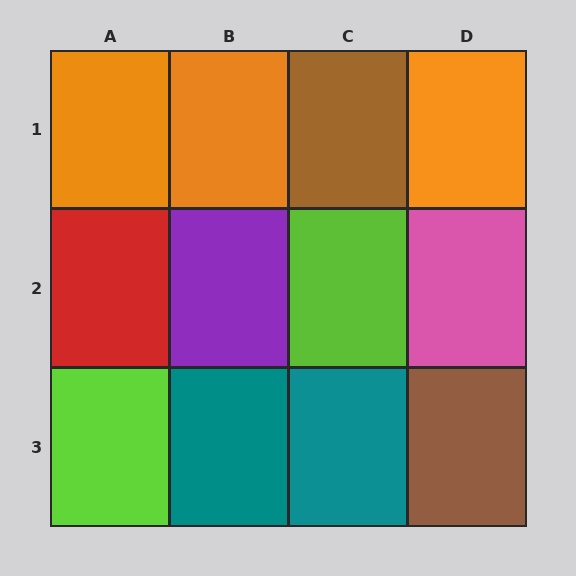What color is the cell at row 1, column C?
Brown.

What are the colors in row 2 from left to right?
Red, purple, lime, pink.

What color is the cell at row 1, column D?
Orange.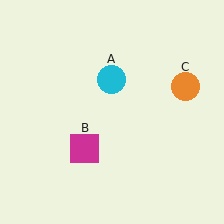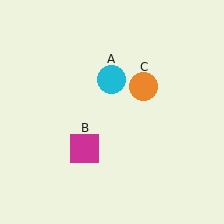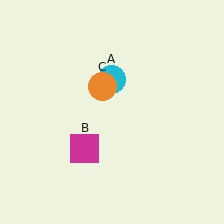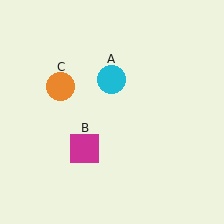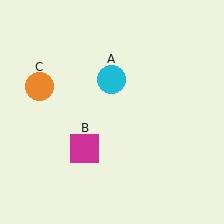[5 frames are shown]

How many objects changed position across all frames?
1 object changed position: orange circle (object C).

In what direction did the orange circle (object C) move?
The orange circle (object C) moved left.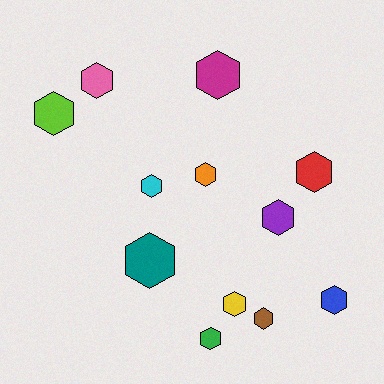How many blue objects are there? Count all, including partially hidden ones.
There is 1 blue object.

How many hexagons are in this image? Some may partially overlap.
There are 12 hexagons.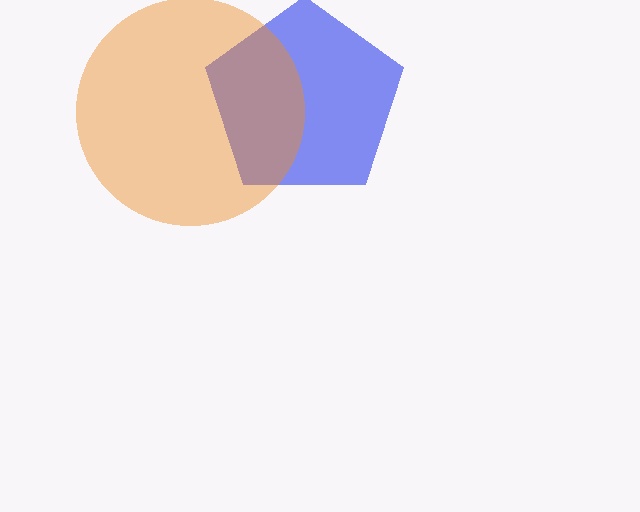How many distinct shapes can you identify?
There are 2 distinct shapes: a blue pentagon, an orange circle.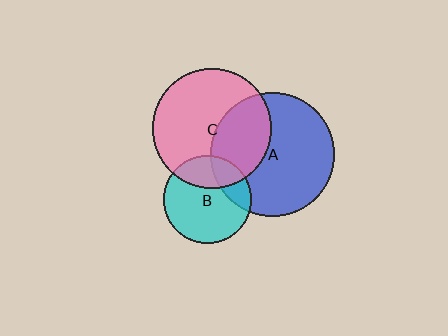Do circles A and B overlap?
Yes.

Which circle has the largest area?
Circle A (blue).